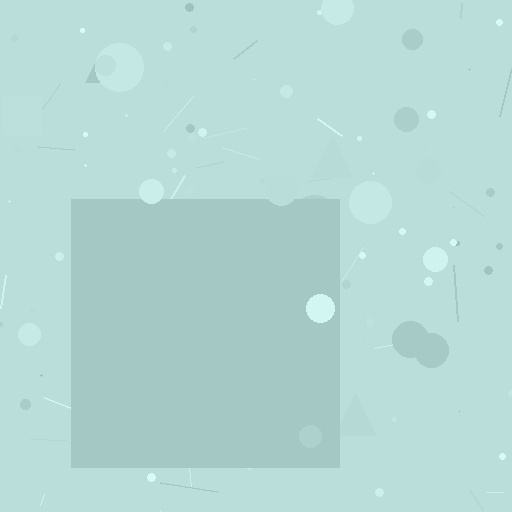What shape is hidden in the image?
A square is hidden in the image.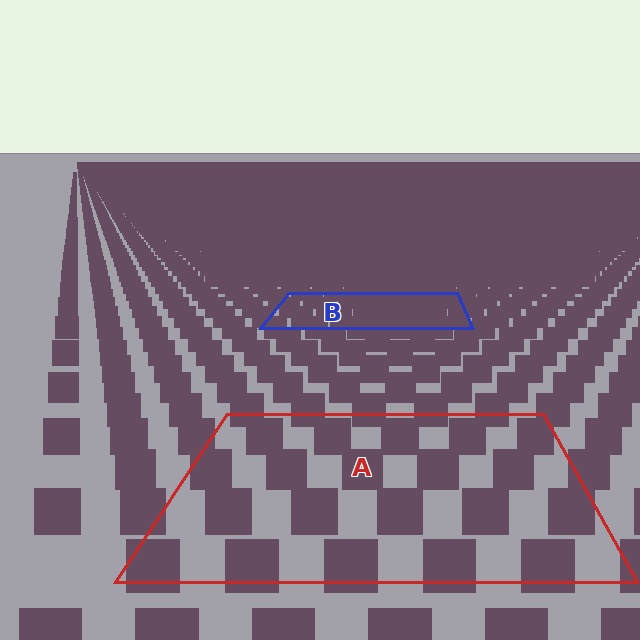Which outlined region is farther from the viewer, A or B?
Region B is farther from the viewer — the texture elements inside it appear smaller and more densely packed.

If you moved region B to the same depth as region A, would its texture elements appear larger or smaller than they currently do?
They would appear larger. At a closer depth, the same texture elements are projected at a bigger on-screen size.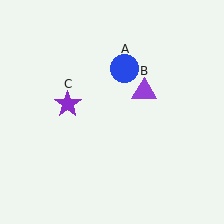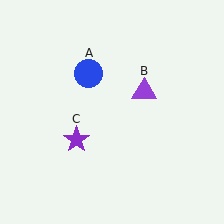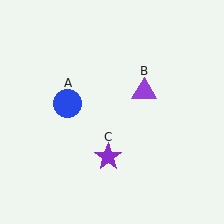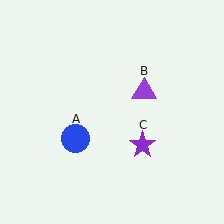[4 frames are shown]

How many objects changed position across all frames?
2 objects changed position: blue circle (object A), purple star (object C).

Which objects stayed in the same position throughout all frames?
Purple triangle (object B) remained stationary.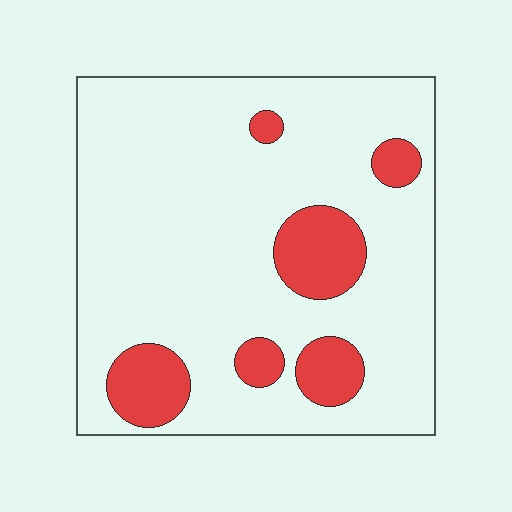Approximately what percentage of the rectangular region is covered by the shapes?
Approximately 15%.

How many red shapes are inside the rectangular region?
6.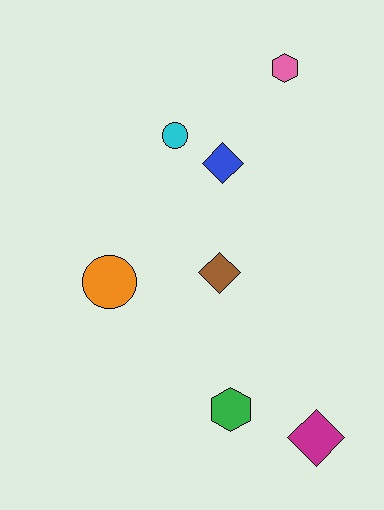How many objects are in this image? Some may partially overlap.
There are 7 objects.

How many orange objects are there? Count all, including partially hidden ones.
There is 1 orange object.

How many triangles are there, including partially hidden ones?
There are no triangles.